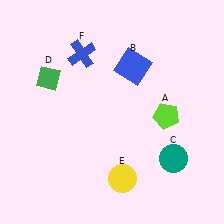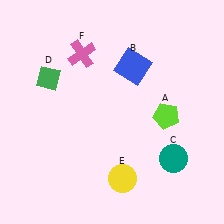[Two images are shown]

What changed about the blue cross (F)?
In Image 1, F is blue. In Image 2, it changed to pink.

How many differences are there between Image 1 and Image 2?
There is 1 difference between the two images.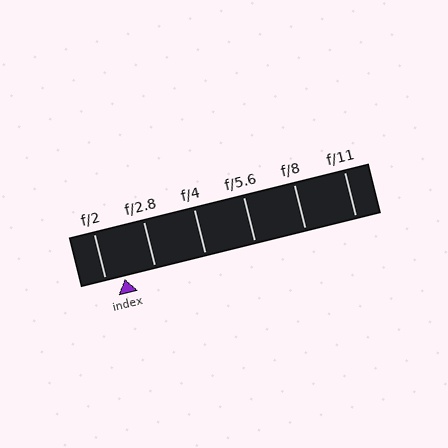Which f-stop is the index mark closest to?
The index mark is closest to f/2.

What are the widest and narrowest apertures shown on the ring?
The widest aperture shown is f/2 and the narrowest is f/11.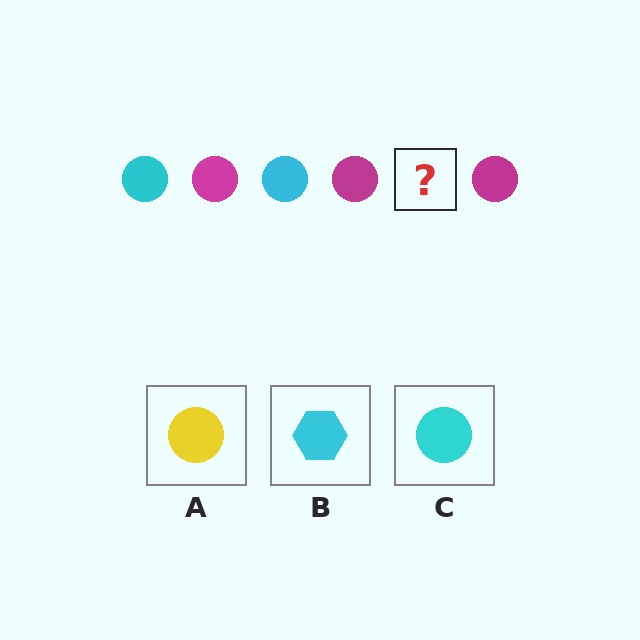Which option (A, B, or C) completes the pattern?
C.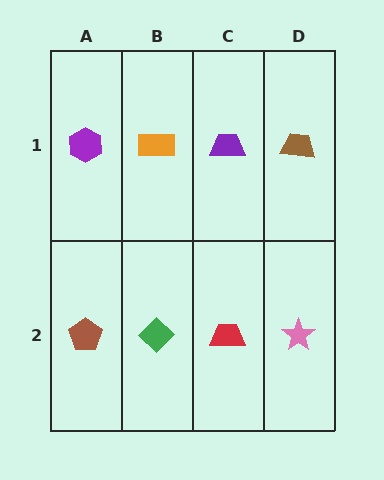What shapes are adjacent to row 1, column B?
A green diamond (row 2, column B), a purple hexagon (row 1, column A), a purple trapezoid (row 1, column C).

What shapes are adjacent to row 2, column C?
A purple trapezoid (row 1, column C), a green diamond (row 2, column B), a pink star (row 2, column D).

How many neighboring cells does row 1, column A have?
2.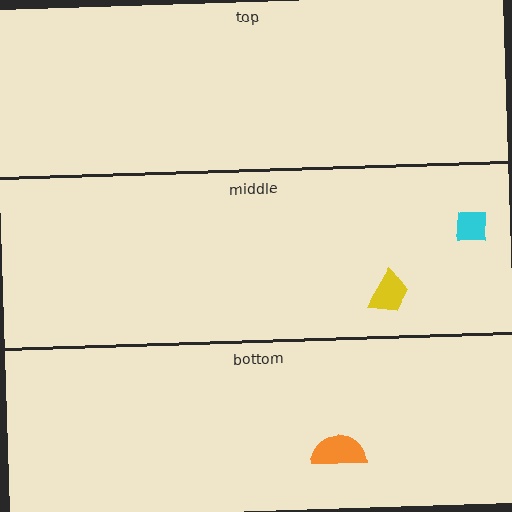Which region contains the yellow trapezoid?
The middle region.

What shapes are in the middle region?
The cyan square, the yellow trapezoid.